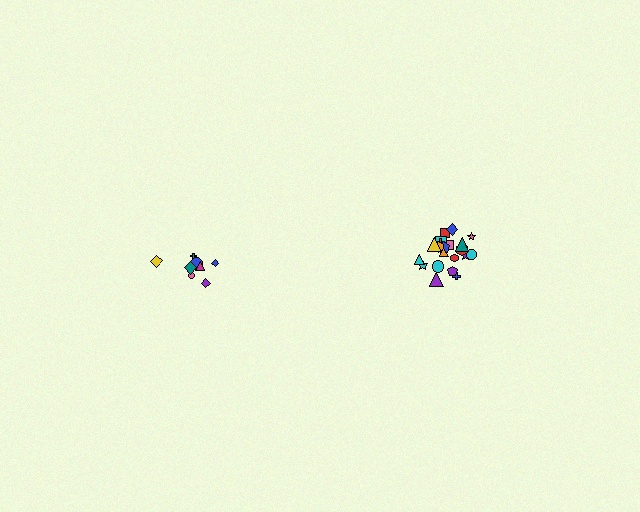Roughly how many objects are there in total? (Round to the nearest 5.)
Roughly 30 objects in total.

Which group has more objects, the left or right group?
The right group.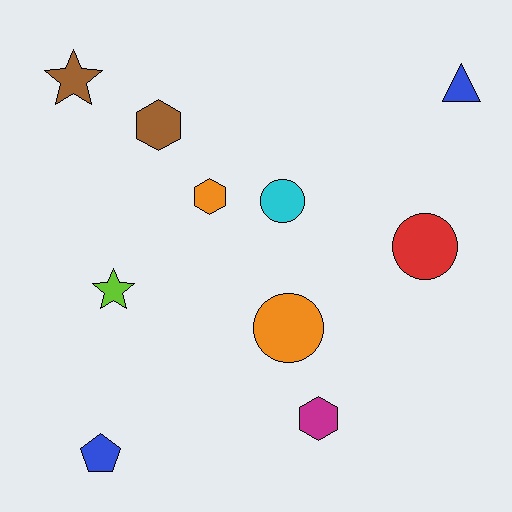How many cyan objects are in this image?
There is 1 cyan object.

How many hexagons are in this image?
There are 3 hexagons.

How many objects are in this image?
There are 10 objects.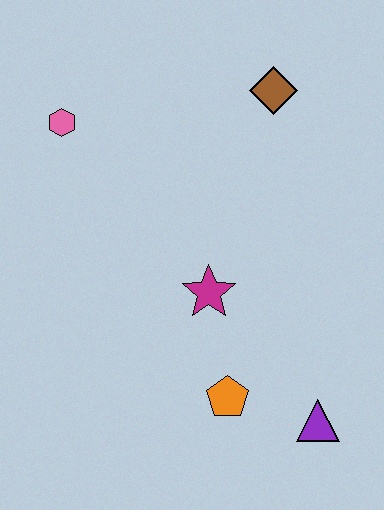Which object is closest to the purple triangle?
The orange pentagon is closest to the purple triangle.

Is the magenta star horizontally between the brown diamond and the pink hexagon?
Yes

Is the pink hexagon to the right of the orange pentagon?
No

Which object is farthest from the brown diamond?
The purple triangle is farthest from the brown diamond.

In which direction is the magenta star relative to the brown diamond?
The magenta star is below the brown diamond.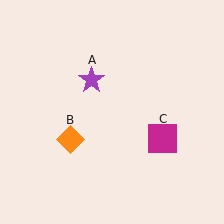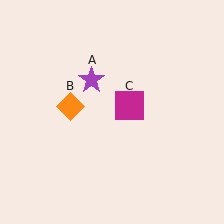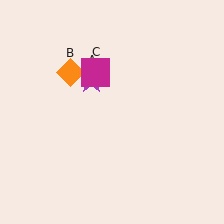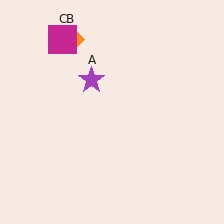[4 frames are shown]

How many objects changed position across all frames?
2 objects changed position: orange diamond (object B), magenta square (object C).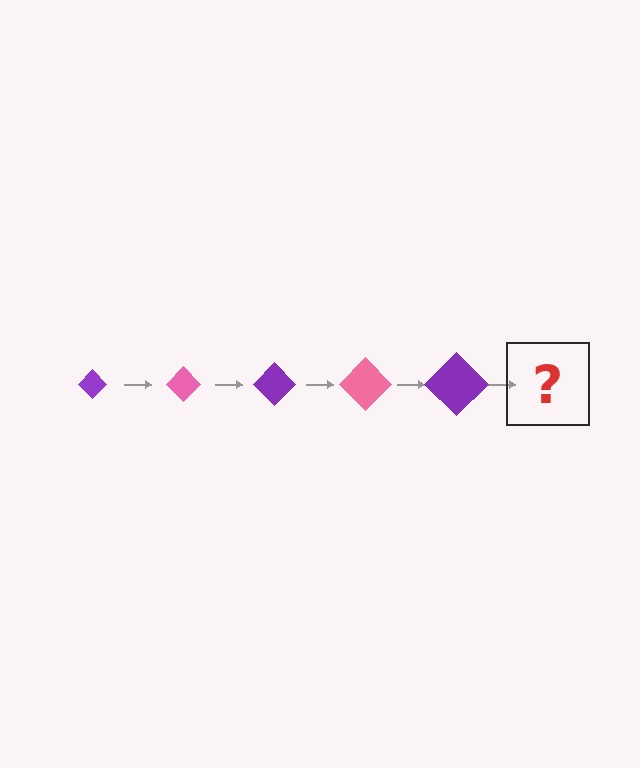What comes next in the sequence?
The next element should be a pink diamond, larger than the previous one.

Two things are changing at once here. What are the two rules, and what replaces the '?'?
The two rules are that the diamond grows larger each step and the color cycles through purple and pink. The '?' should be a pink diamond, larger than the previous one.